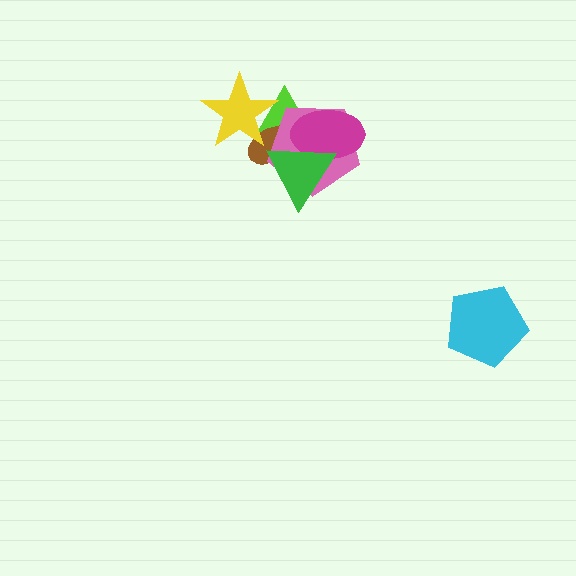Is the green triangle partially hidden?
No, no other shape covers it.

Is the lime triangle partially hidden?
Yes, it is partially covered by another shape.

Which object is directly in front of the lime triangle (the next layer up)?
The brown ellipse is directly in front of the lime triangle.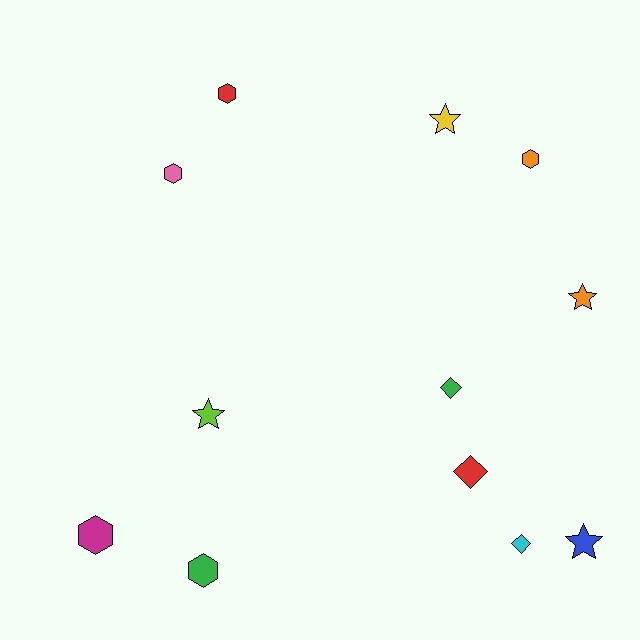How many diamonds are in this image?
There are 3 diamonds.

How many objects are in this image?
There are 12 objects.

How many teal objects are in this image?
There are no teal objects.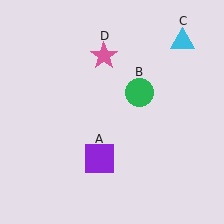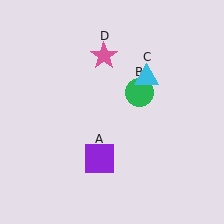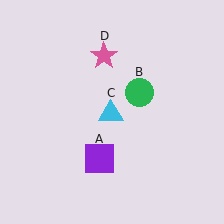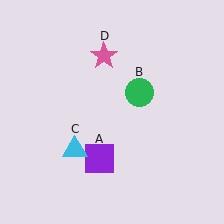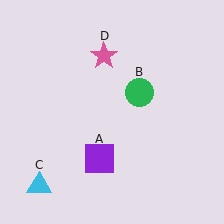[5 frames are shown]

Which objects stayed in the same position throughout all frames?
Purple square (object A) and green circle (object B) and pink star (object D) remained stationary.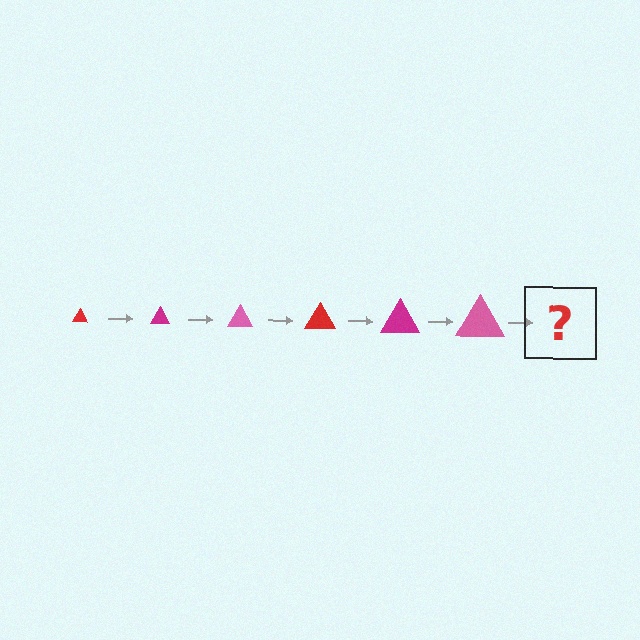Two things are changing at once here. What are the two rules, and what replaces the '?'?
The two rules are that the triangle grows larger each step and the color cycles through red, magenta, and pink. The '?' should be a red triangle, larger than the previous one.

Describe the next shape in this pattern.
It should be a red triangle, larger than the previous one.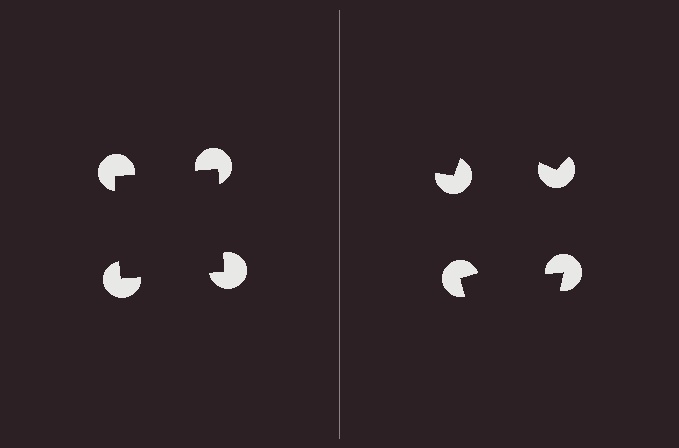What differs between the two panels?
The pac-man discs are positioned identically on both sides; only the wedge orientations differ. On the left they align to a square; on the right they are misaligned.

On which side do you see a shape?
An illusory square appears on the left side. On the right side the wedge cuts are rotated, so no coherent shape forms.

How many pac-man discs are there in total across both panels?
8 — 4 on each side.